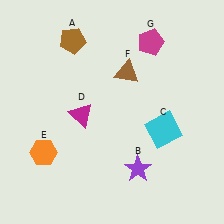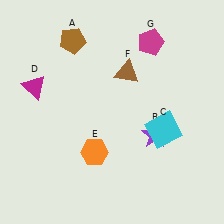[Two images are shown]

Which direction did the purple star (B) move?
The purple star (B) moved up.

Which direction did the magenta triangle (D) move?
The magenta triangle (D) moved left.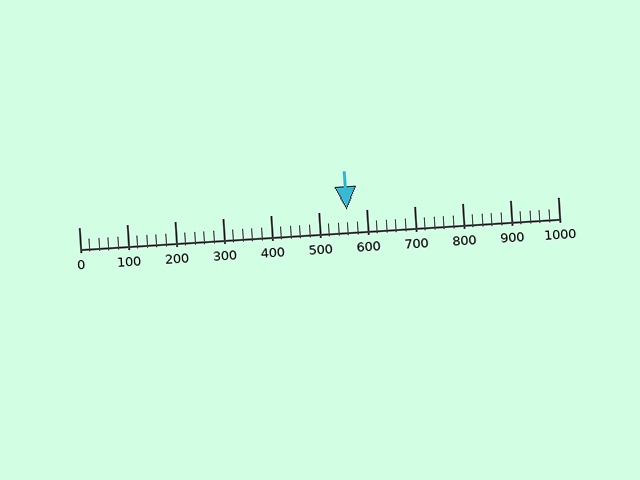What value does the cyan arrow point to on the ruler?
The cyan arrow points to approximately 560.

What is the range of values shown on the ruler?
The ruler shows values from 0 to 1000.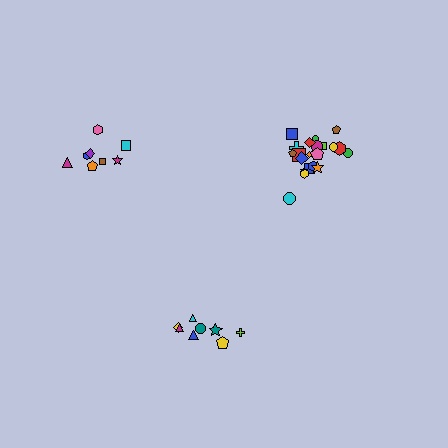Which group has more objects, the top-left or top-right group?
The top-right group.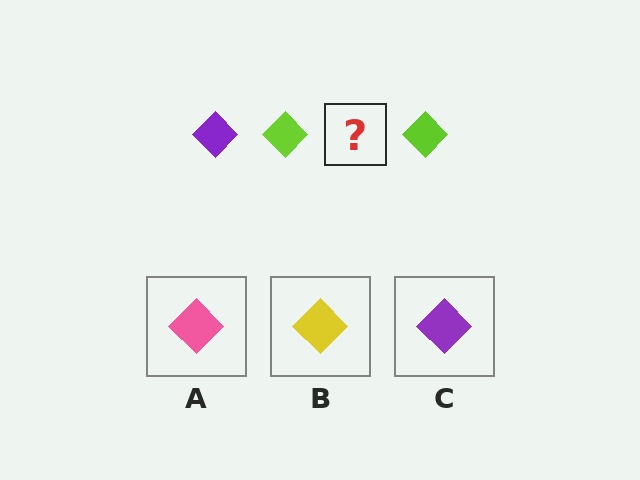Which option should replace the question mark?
Option C.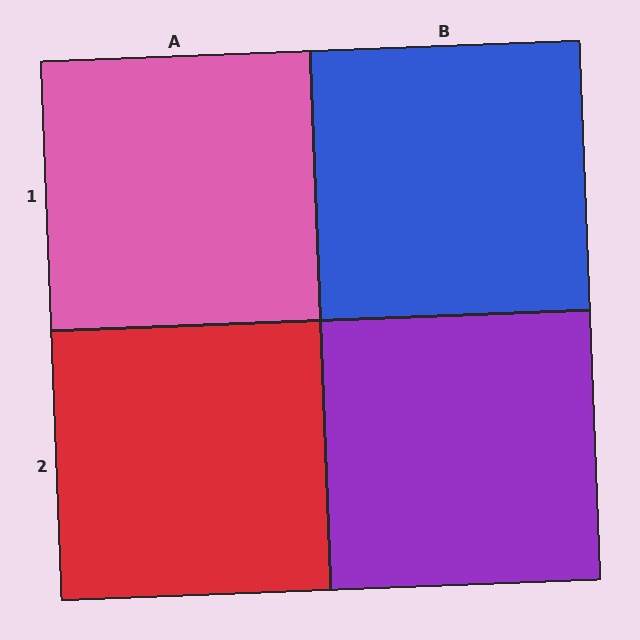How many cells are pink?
1 cell is pink.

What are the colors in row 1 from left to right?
Pink, blue.